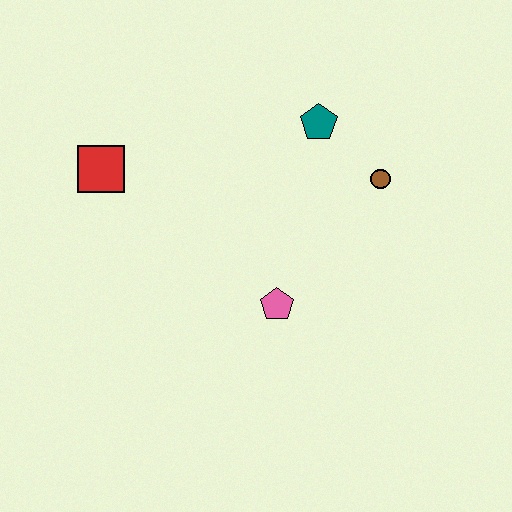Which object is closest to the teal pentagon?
The brown circle is closest to the teal pentagon.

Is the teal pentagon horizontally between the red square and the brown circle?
Yes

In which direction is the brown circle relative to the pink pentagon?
The brown circle is above the pink pentagon.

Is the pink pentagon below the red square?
Yes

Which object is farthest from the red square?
The brown circle is farthest from the red square.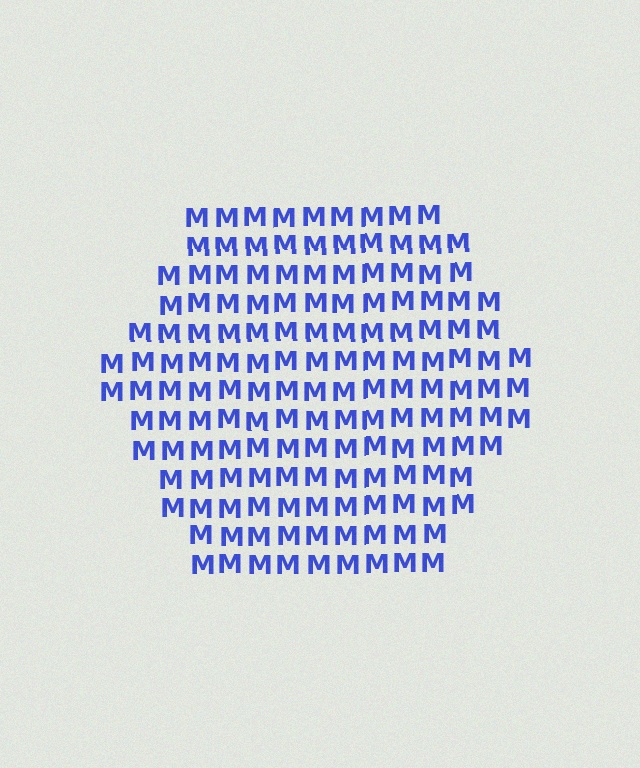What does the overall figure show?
The overall figure shows a hexagon.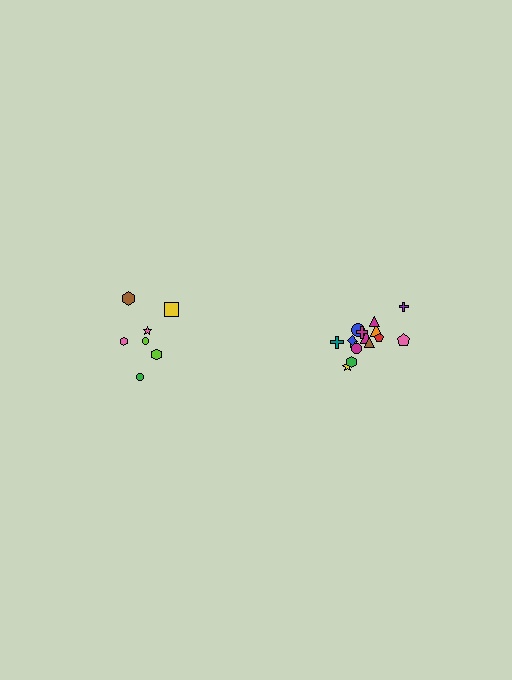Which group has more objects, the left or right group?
The right group.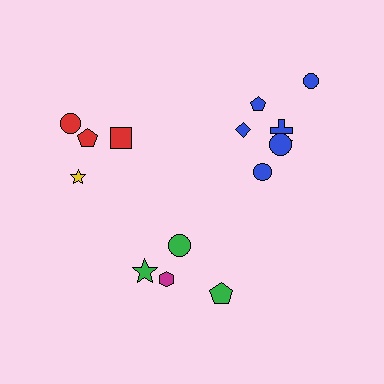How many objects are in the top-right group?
There are 7 objects.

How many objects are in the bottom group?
There are 4 objects.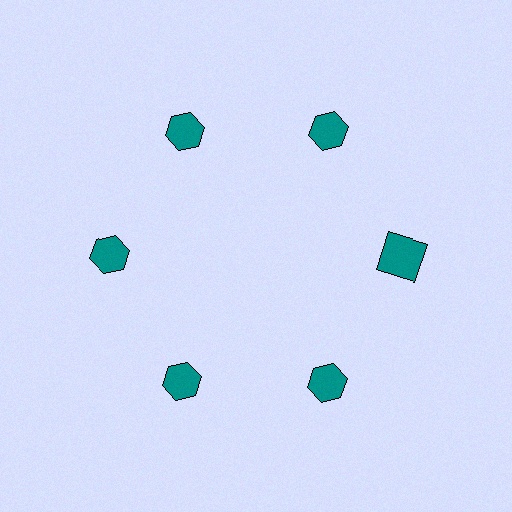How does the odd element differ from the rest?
It has a different shape: square instead of hexagon.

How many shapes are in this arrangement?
There are 6 shapes arranged in a ring pattern.